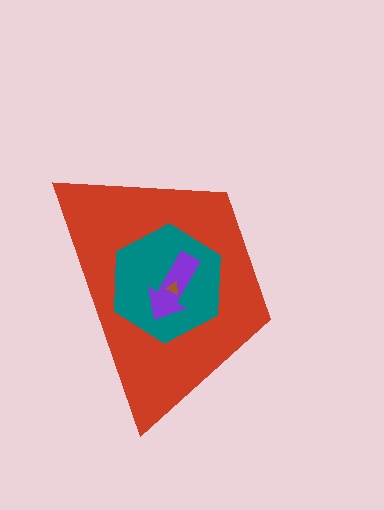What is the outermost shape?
The red trapezoid.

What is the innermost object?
The brown triangle.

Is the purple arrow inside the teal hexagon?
Yes.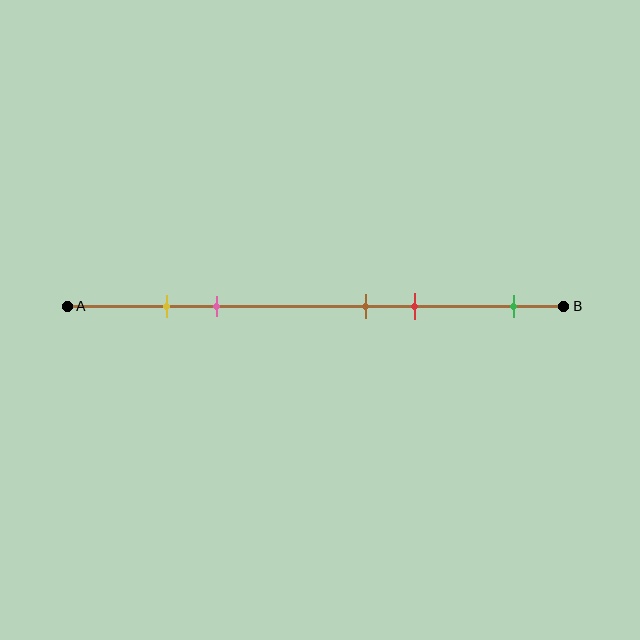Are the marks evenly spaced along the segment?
No, the marks are not evenly spaced.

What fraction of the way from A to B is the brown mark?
The brown mark is approximately 60% (0.6) of the way from A to B.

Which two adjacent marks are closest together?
The yellow and pink marks are the closest adjacent pair.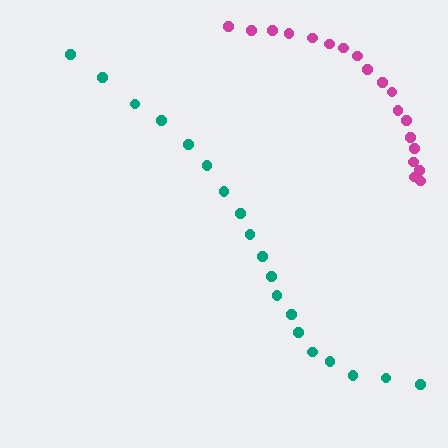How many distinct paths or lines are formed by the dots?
There are 2 distinct paths.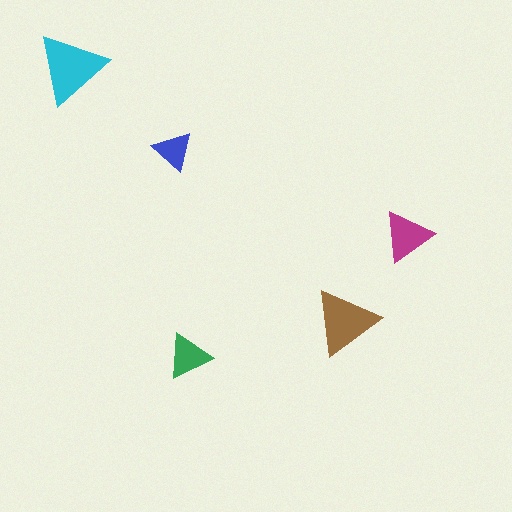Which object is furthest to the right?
The magenta triangle is rightmost.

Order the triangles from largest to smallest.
the cyan one, the brown one, the magenta one, the green one, the blue one.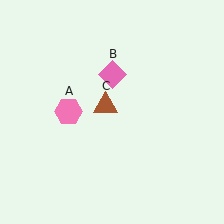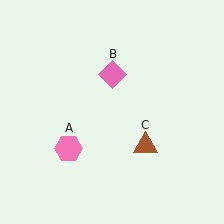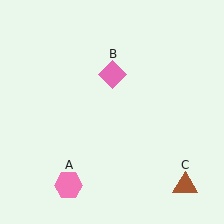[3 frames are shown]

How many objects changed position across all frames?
2 objects changed position: pink hexagon (object A), brown triangle (object C).